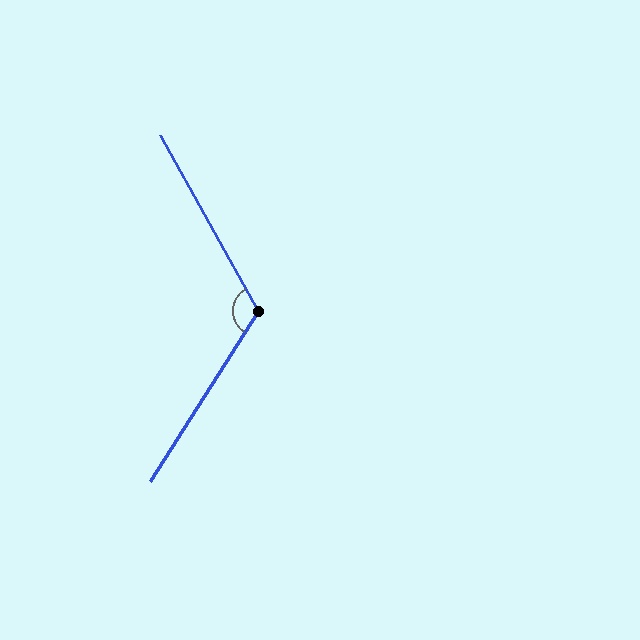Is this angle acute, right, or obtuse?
It is obtuse.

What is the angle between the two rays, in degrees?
Approximately 119 degrees.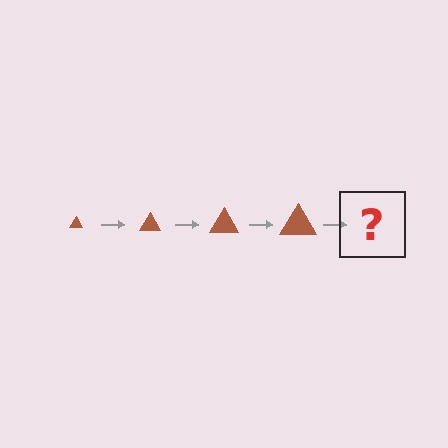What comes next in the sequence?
The next element should be a brown triangle, larger than the previous one.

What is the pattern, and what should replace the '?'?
The pattern is that the triangle gets progressively larger each step. The '?' should be a brown triangle, larger than the previous one.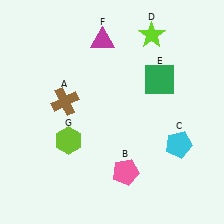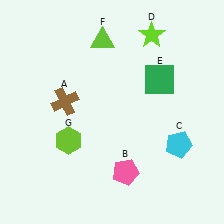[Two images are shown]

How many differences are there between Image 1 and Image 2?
There is 1 difference between the two images.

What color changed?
The triangle (F) changed from magenta in Image 1 to lime in Image 2.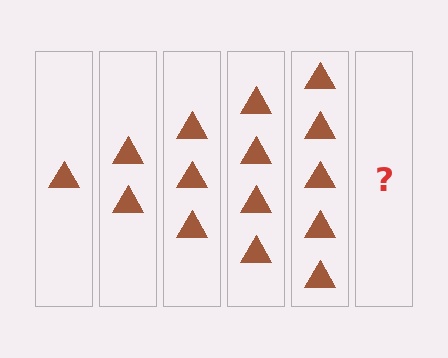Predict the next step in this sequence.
The next step is 6 triangles.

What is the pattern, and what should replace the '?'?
The pattern is that each step adds one more triangle. The '?' should be 6 triangles.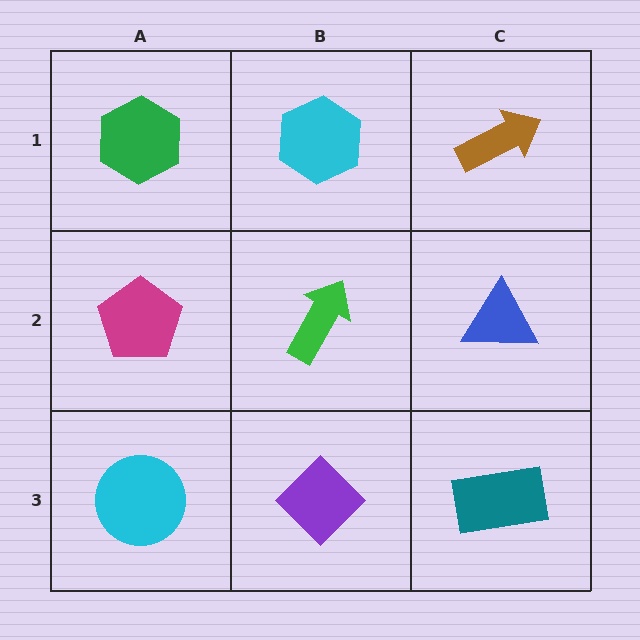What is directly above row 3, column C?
A blue triangle.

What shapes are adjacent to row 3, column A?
A magenta pentagon (row 2, column A), a purple diamond (row 3, column B).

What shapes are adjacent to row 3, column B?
A green arrow (row 2, column B), a cyan circle (row 3, column A), a teal rectangle (row 3, column C).